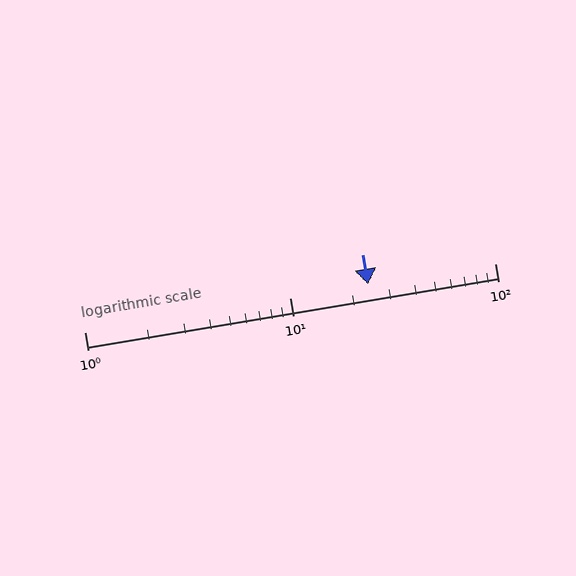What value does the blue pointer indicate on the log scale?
The pointer indicates approximately 24.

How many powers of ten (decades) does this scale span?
The scale spans 2 decades, from 1 to 100.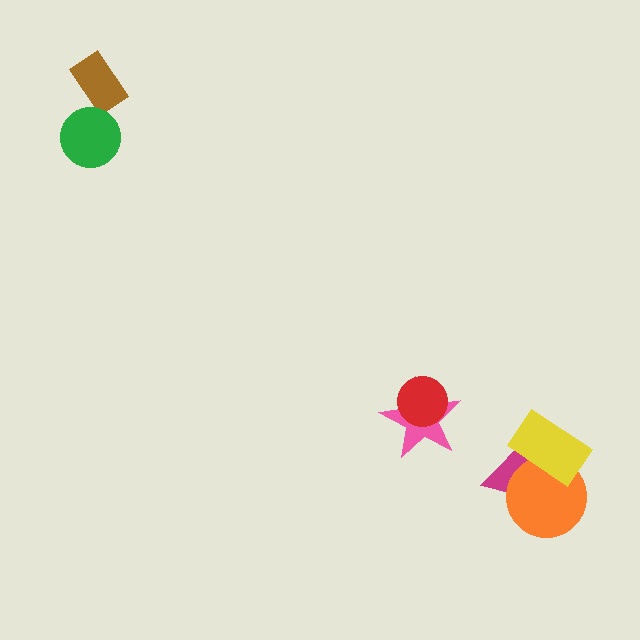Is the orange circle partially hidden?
Yes, it is partially covered by another shape.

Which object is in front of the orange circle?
The yellow rectangle is in front of the orange circle.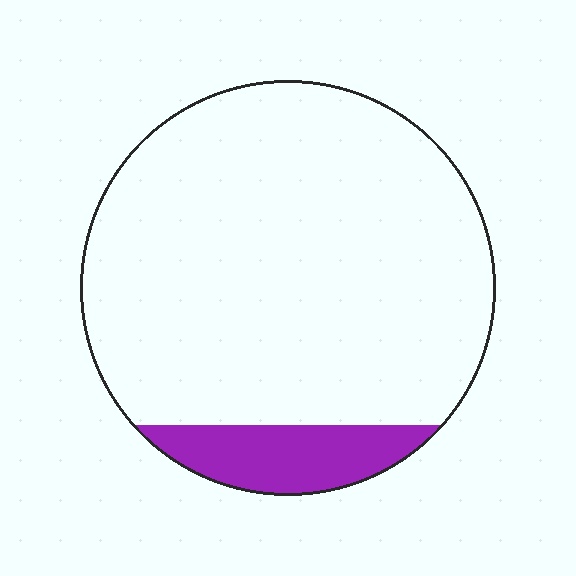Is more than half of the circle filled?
No.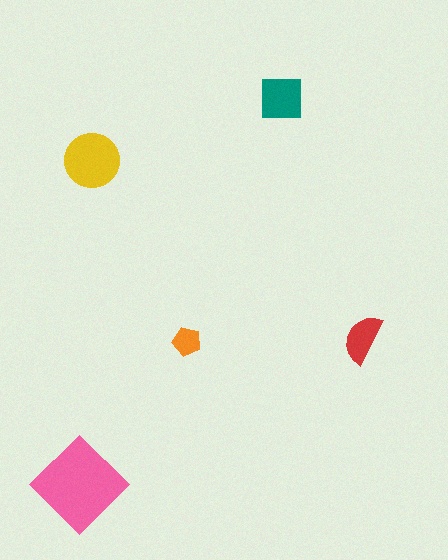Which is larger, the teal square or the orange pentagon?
The teal square.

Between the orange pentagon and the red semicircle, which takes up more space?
The red semicircle.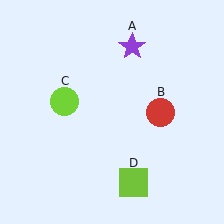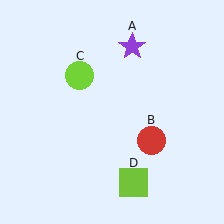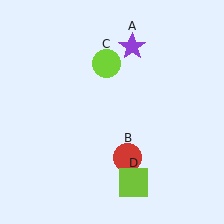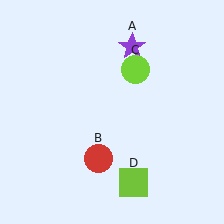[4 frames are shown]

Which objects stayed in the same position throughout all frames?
Purple star (object A) and lime square (object D) remained stationary.